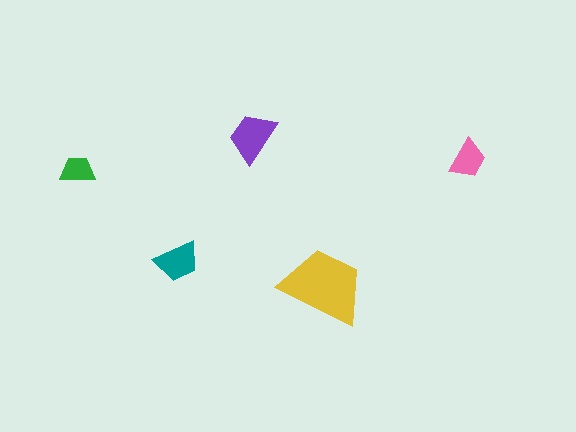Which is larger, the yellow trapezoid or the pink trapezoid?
The yellow one.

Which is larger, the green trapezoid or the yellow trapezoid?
The yellow one.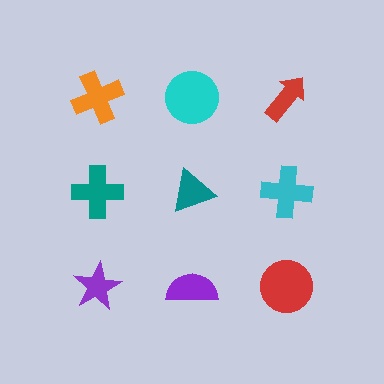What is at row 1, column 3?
A red arrow.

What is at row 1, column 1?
An orange cross.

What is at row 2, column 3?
A cyan cross.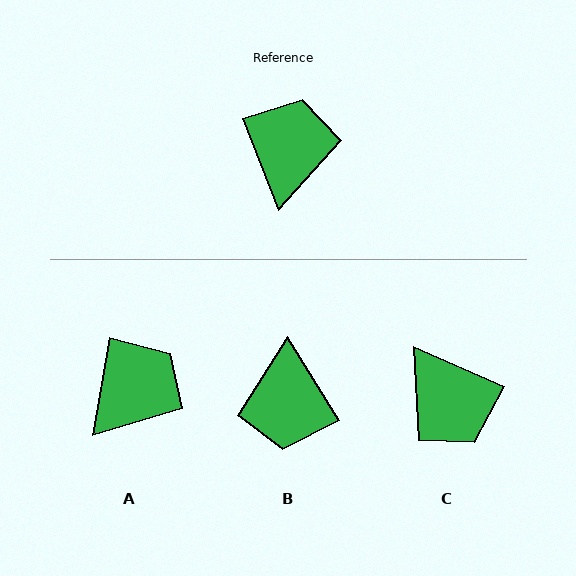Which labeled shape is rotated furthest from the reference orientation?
B, about 171 degrees away.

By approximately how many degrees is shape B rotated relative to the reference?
Approximately 171 degrees clockwise.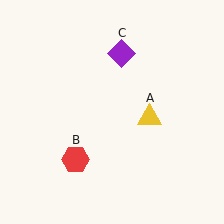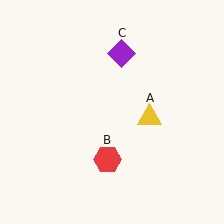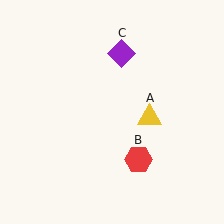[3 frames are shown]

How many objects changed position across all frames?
1 object changed position: red hexagon (object B).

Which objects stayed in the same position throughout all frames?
Yellow triangle (object A) and purple diamond (object C) remained stationary.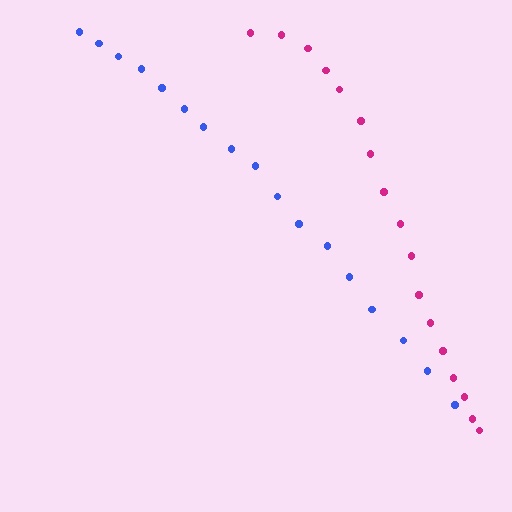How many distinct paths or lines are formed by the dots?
There are 2 distinct paths.